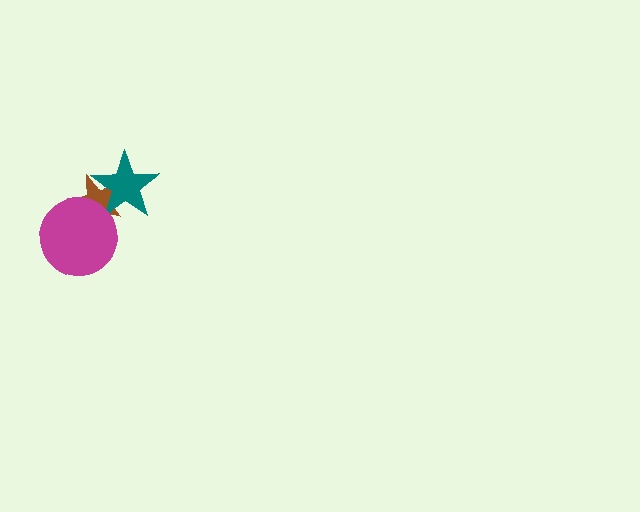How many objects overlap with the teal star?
1 object overlaps with the teal star.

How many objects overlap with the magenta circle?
1 object overlaps with the magenta circle.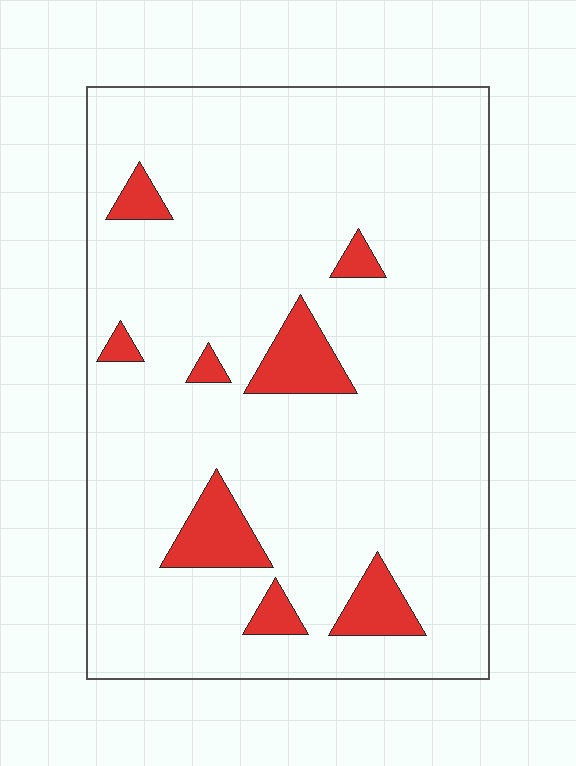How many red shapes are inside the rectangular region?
8.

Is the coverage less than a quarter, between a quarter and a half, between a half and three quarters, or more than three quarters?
Less than a quarter.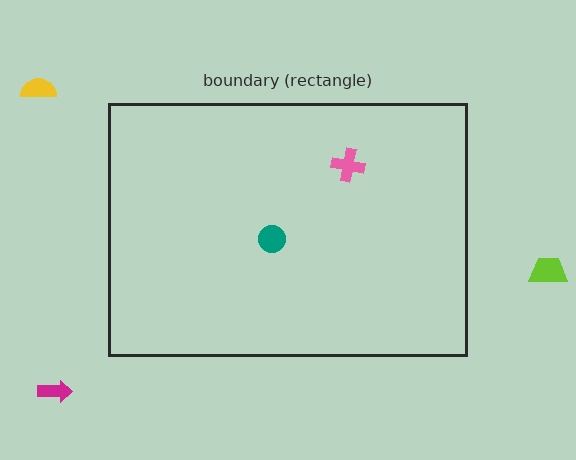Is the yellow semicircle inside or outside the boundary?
Outside.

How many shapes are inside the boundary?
2 inside, 3 outside.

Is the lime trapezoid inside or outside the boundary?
Outside.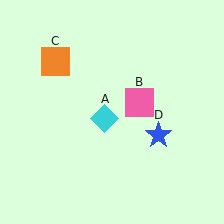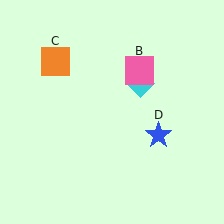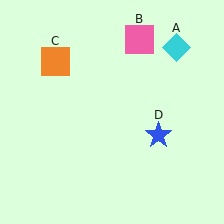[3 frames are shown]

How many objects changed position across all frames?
2 objects changed position: cyan diamond (object A), pink square (object B).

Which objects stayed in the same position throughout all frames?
Orange square (object C) and blue star (object D) remained stationary.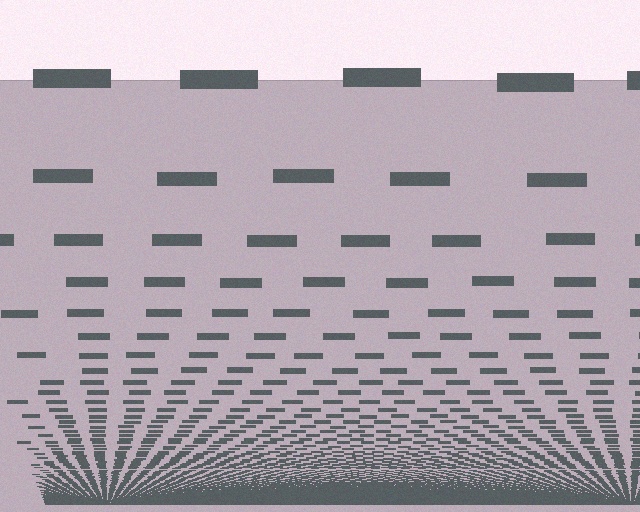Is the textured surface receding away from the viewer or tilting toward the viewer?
The surface appears to tilt toward the viewer. Texture elements get larger and sparser toward the top.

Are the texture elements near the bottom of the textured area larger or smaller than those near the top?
Smaller. The gradient is inverted — elements near the bottom are smaller and denser.